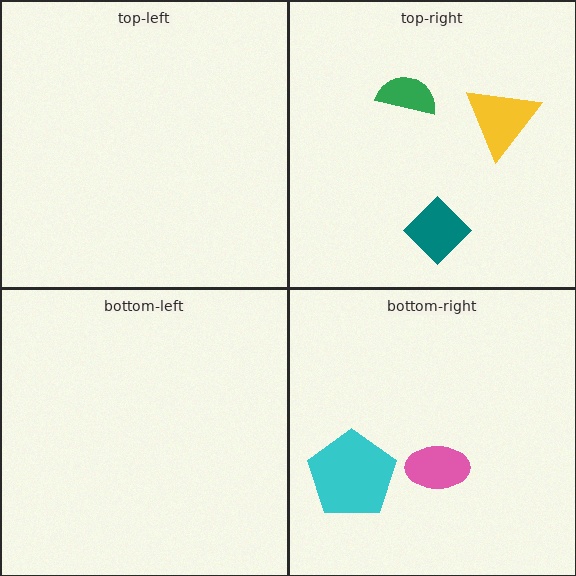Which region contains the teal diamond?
The top-right region.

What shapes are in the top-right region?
The green semicircle, the yellow triangle, the teal diamond.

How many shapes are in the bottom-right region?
2.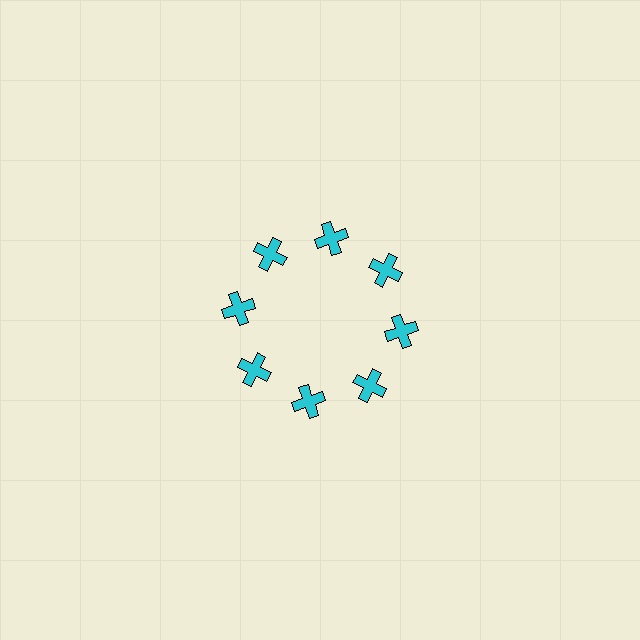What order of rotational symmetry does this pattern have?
This pattern has 8-fold rotational symmetry.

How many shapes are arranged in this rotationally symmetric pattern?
There are 8 shapes, arranged in 8 groups of 1.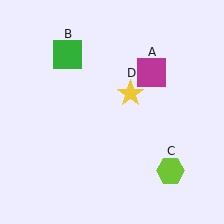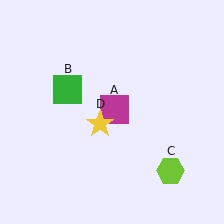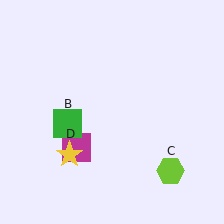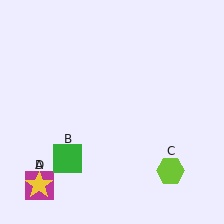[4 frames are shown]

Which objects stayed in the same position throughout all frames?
Lime hexagon (object C) remained stationary.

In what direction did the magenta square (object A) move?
The magenta square (object A) moved down and to the left.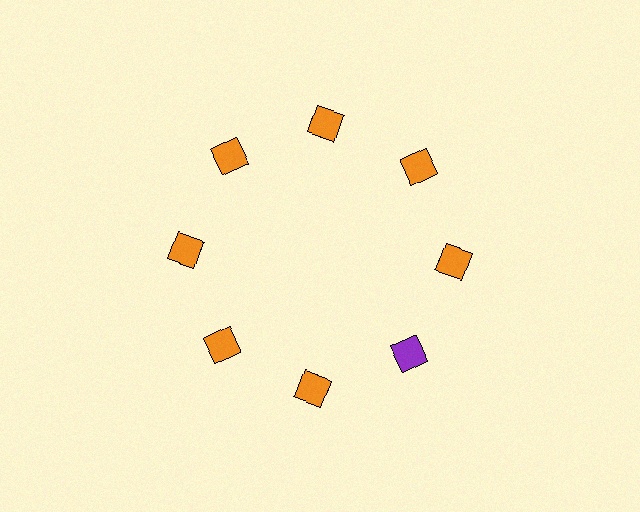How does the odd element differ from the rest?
It has a different color: purple instead of orange.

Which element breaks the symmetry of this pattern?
The purple square at roughly the 4 o'clock position breaks the symmetry. All other shapes are orange squares.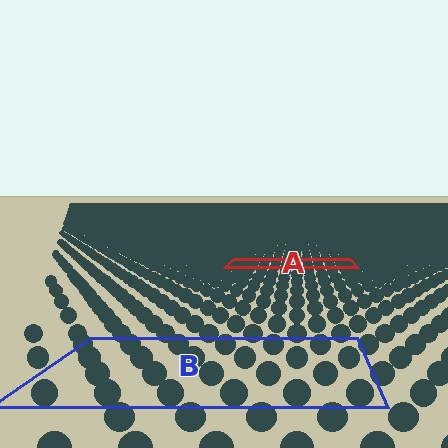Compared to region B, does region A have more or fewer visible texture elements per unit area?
Region A has more texture elements per unit area — they are packed more densely because it is farther away.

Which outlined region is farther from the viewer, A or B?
Region A is farther from the viewer — the texture elements inside it appear smaller and more densely packed.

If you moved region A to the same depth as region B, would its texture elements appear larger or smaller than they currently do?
They would appear larger. At a closer depth, the same texture elements are projected at a bigger on-screen size.